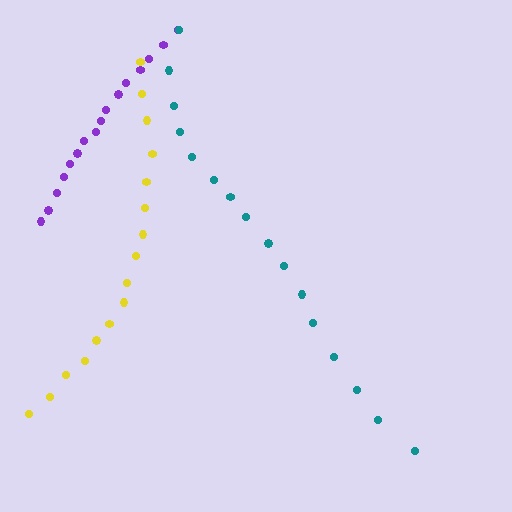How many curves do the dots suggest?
There are 3 distinct paths.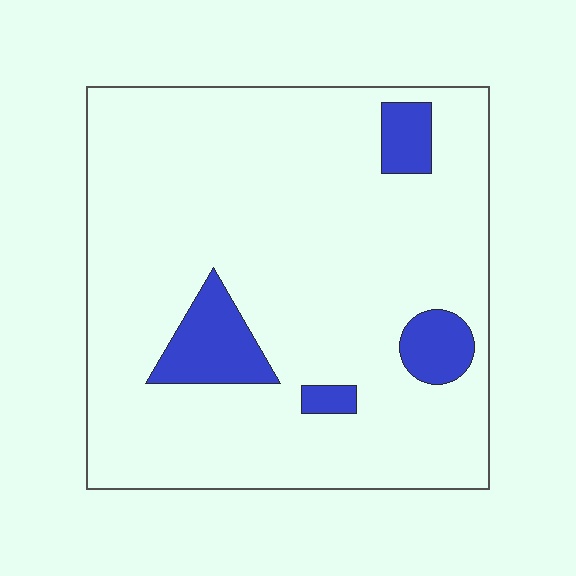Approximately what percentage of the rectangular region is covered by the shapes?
Approximately 10%.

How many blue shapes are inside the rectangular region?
4.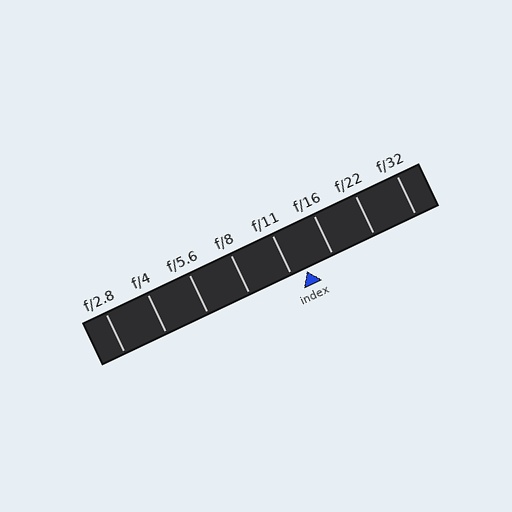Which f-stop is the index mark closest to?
The index mark is closest to f/11.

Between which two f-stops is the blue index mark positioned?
The index mark is between f/11 and f/16.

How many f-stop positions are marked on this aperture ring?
There are 8 f-stop positions marked.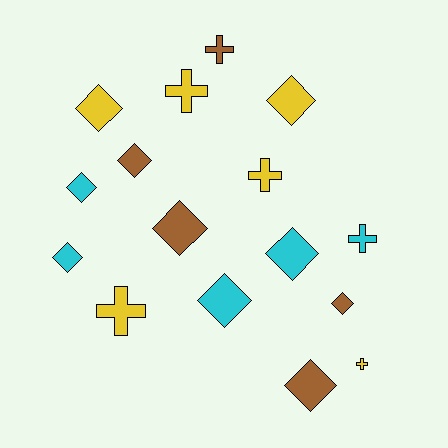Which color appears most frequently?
Yellow, with 6 objects.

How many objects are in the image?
There are 16 objects.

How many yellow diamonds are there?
There are 2 yellow diamonds.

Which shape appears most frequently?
Diamond, with 10 objects.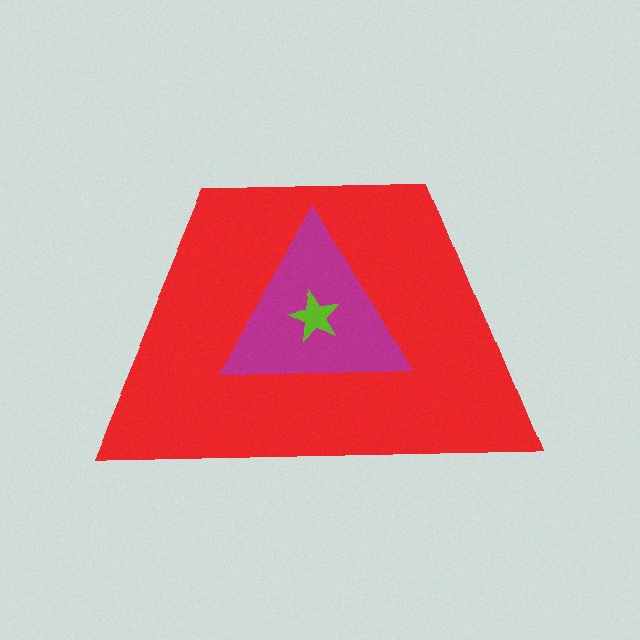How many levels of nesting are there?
3.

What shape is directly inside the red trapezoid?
The magenta triangle.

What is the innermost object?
The lime star.